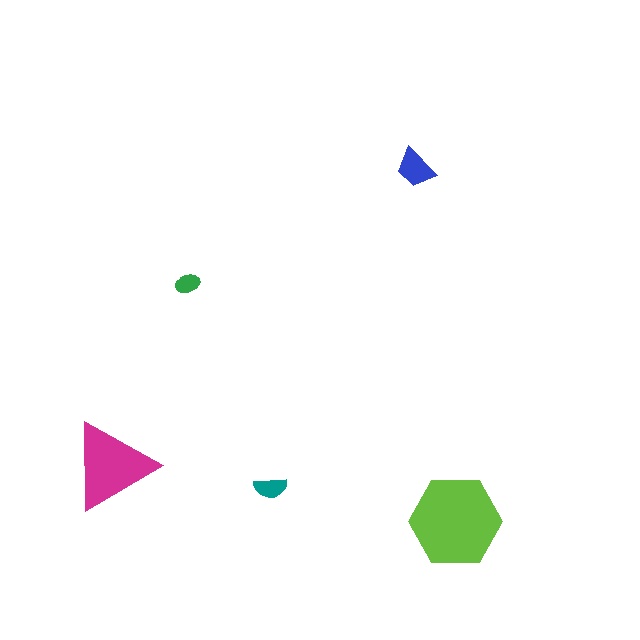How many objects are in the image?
There are 5 objects in the image.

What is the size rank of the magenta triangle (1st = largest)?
2nd.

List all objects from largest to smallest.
The lime hexagon, the magenta triangle, the blue trapezoid, the teal semicircle, the green ellipse.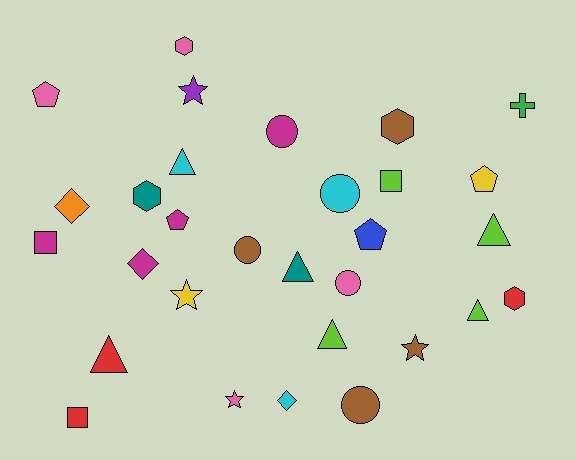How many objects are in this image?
There are 30 objects.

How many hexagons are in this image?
There are 4 hexagons.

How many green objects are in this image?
There is 1 green object.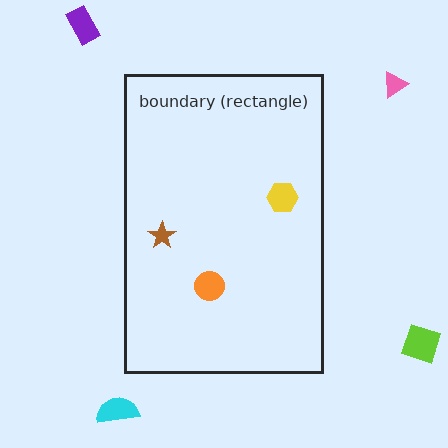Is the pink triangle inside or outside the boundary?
Outside.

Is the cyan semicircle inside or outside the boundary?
Outside.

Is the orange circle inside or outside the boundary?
Inside.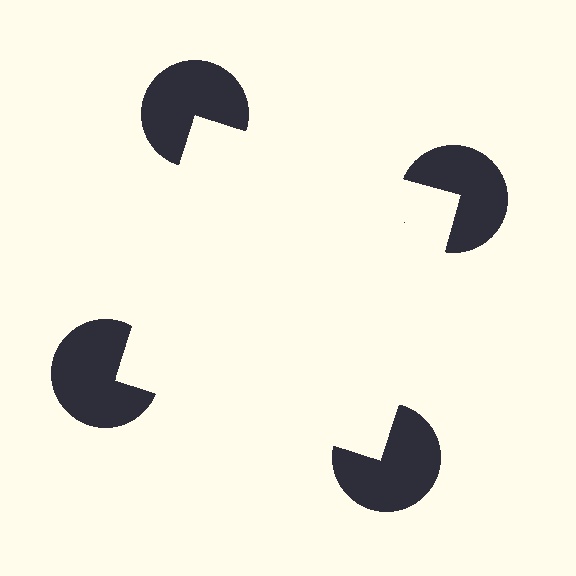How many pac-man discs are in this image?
There are 4 — one at each vertex of the illusory square.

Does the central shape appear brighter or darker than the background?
It typically appears slightly brighter than the background, even though no actual brightness change is drawn.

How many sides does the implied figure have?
4 sides.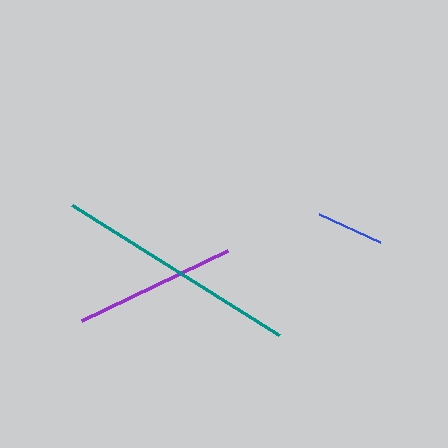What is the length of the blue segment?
The blue segment is approximately 67 pixels long.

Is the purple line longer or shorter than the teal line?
The teal line is longer than the purple line.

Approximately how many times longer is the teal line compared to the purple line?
The teal line is approximately 1.5 times the length of the purple line.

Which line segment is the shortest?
The blue line is the shortest at approximately 67 pixels.